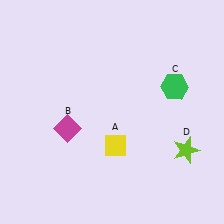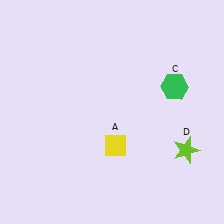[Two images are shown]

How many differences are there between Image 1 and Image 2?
There is 1 difference between the two images.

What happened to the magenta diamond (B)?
The magenta diamond (B) was removed in Image 2. It was in the bottom-left area of Image 1.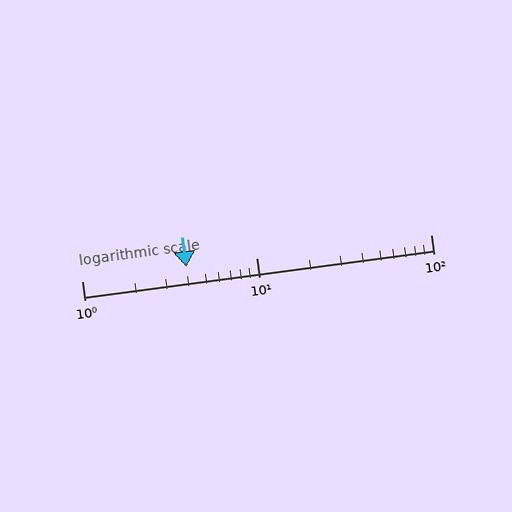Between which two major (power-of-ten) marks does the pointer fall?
The pointer is between 1 and 10.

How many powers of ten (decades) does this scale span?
The scale spans 2 decades, from 1 to 100.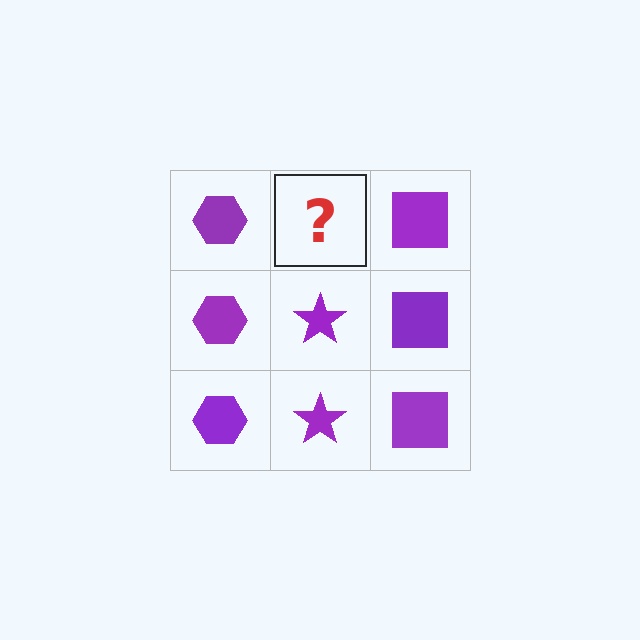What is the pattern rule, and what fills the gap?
The rule is that each column has a consistent shape. The gap should be filled with a purple star.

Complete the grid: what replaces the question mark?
The question mark should be replaced with a purple star.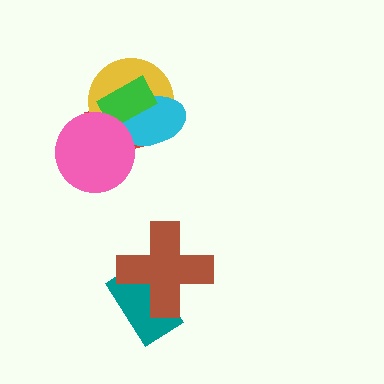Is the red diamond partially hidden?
Yes, it is partially covered by another shape.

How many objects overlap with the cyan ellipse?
4 objects overlap with the cyan ellipse.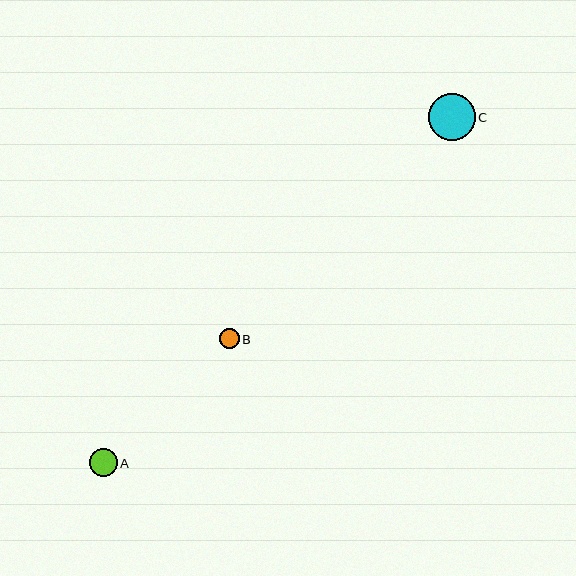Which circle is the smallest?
Circle B is the smallest with a size of approximately 20 pixels.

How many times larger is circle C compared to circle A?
Circle C is approximately 1.6 times the size of circle A.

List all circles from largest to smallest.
From largest to smallest: C, A, B.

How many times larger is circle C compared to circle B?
Circle C is approximately 2.3 times the size of circle B.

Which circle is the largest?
Circle C is the largest with a size of approximately 47 pixels.